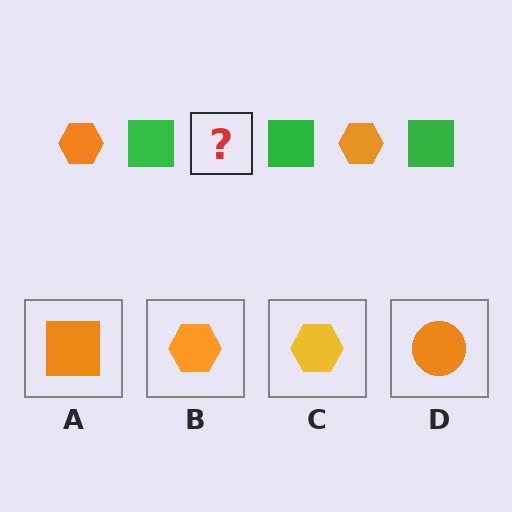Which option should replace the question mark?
Option B.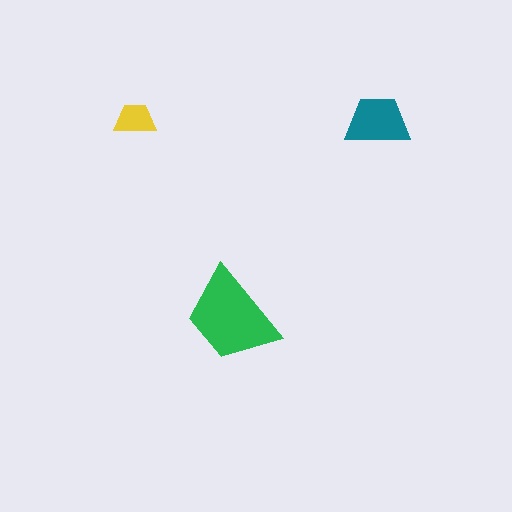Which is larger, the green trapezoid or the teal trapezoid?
The green one.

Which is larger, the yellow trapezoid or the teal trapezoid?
The teal one.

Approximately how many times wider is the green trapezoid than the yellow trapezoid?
About 2.5 times wider.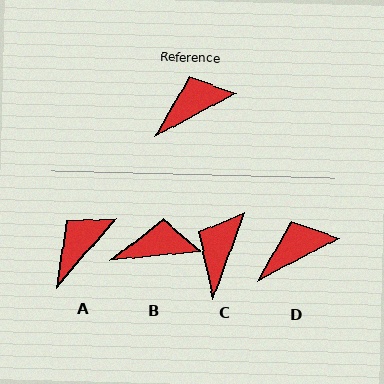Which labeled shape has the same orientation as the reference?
D.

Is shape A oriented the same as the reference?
No, it is off by about 21 degrees.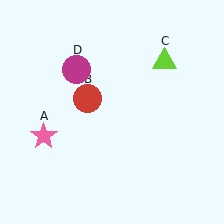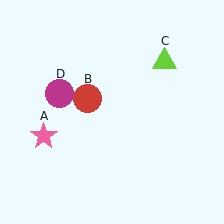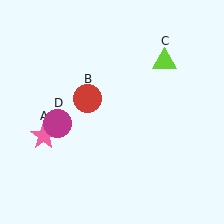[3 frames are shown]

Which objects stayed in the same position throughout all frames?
Pink star (object A) and red circle (object B) and lime triangle (object C) remained stationary.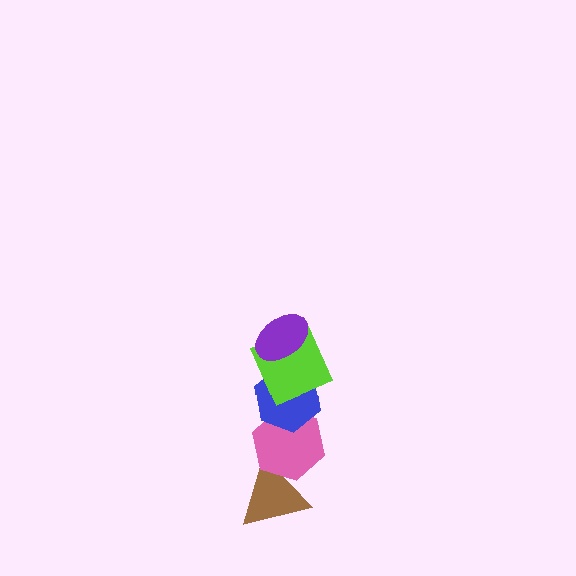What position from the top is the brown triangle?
The brown triangle is 5th from the top.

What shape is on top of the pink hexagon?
The blue hexagon is on top of the pink hexagon.